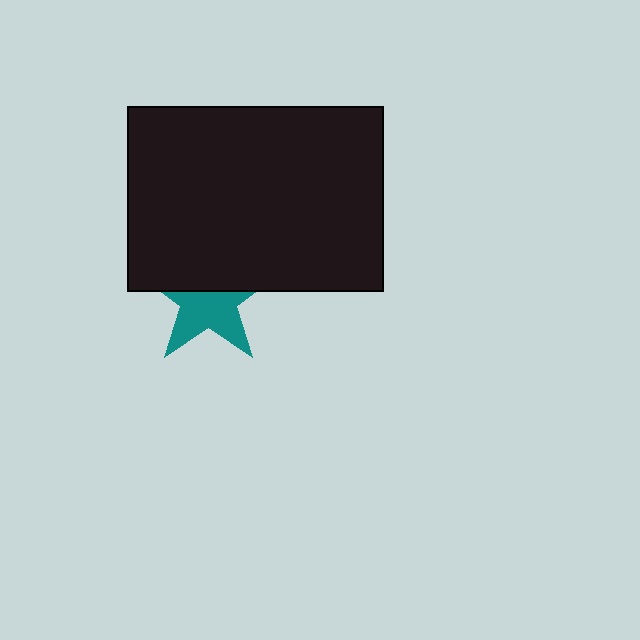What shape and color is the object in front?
The object in front is a black rectangle.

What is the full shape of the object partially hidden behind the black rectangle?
The partially hidden object is a teal star.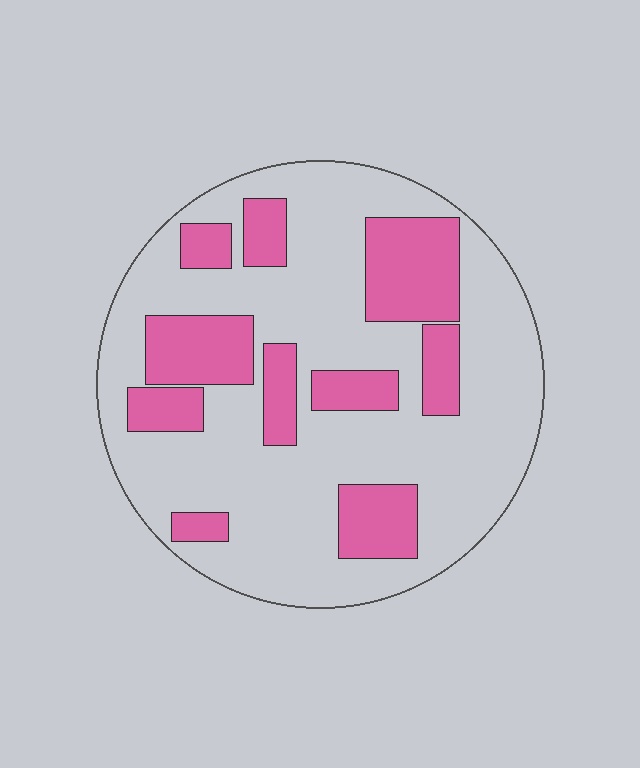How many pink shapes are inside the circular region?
10.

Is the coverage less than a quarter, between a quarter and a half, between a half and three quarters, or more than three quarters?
Between a quarter and a half.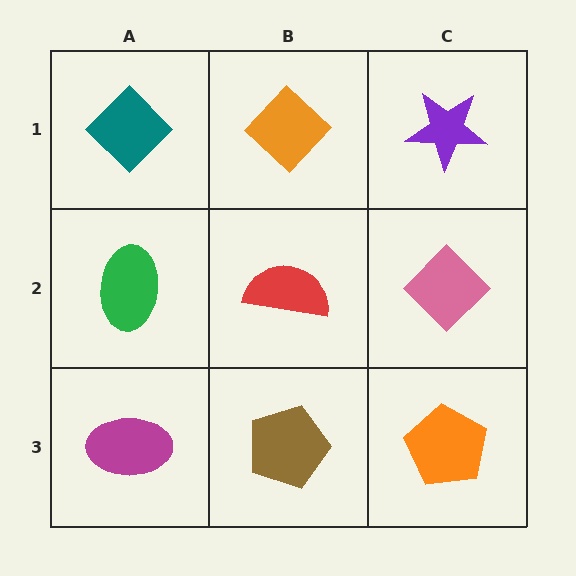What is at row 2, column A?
A green ellipse.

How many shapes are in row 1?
3 shapes.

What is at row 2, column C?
A pink diamond.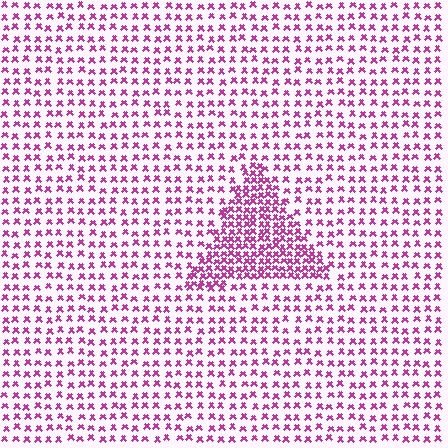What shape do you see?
I see a triangle.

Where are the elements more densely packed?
The elements are more densely packed inside the triangle boundary.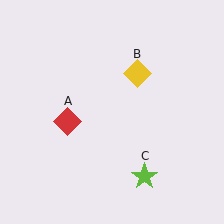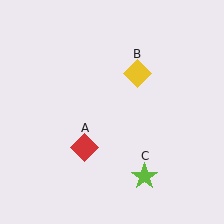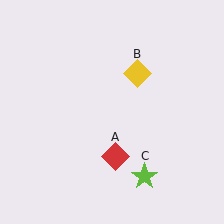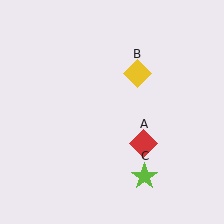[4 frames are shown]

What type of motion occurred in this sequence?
The red diamond (object A) rotated counterclockwise around the center of the scene.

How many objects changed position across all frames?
1 object changed position: red diamond (object A).